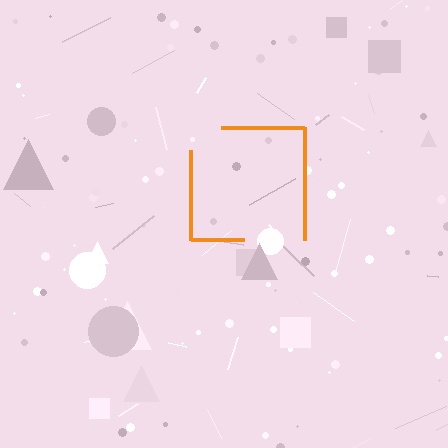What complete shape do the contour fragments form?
The contour fragments form a square.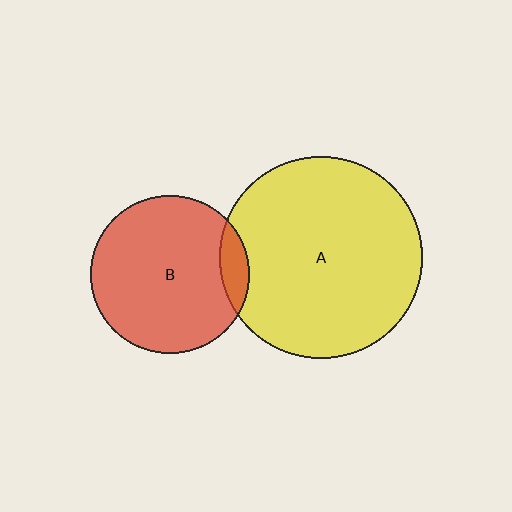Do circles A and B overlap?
Yes.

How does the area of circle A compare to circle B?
Approximately 1.6 times.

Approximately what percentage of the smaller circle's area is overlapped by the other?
Approximately 10%.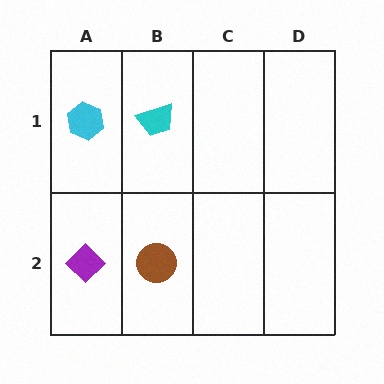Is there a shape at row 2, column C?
No, that cell is empty.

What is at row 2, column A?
A purple diamond.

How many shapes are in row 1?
2 shapes.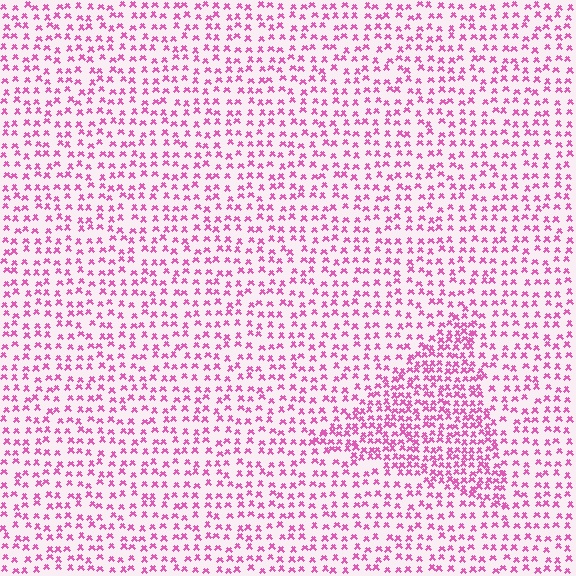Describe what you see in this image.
The image contains small pink elements arranged at two different densities. A triangle-shaped region is visible where the elements are more densely packed than the surrounding area.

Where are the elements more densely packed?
The elements are more densely packed inside the triangle boundary.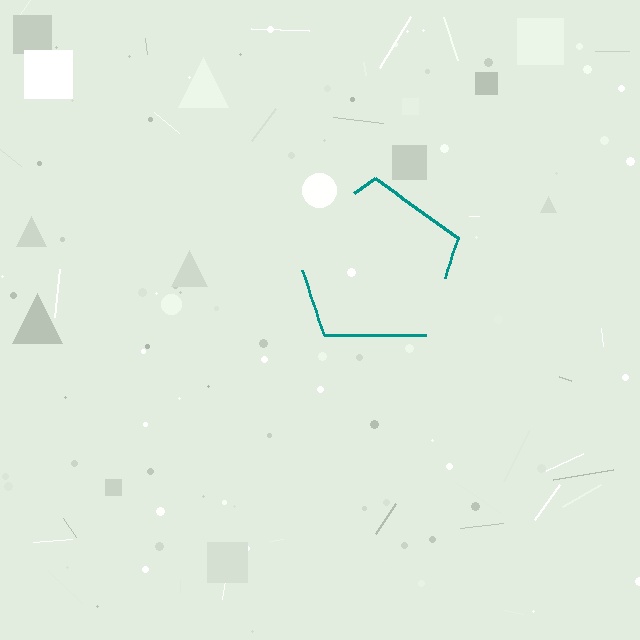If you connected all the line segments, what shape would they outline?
They would outline a pentagon.